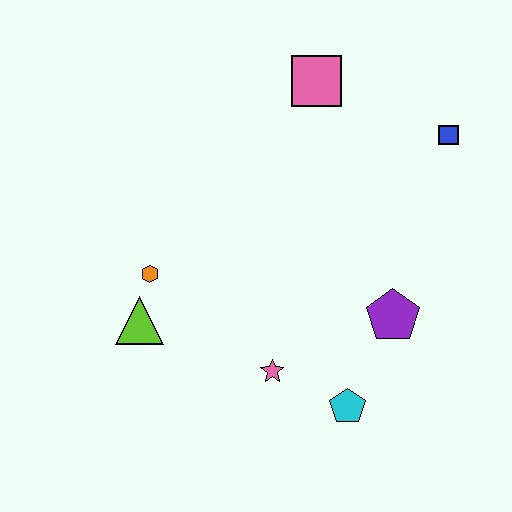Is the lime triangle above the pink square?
No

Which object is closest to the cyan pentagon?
The pink star is closest to the cyan pentagon.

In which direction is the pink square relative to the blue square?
The pink square is to the left of the blue square.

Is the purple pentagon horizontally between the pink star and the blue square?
Yes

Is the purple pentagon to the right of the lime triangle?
Yes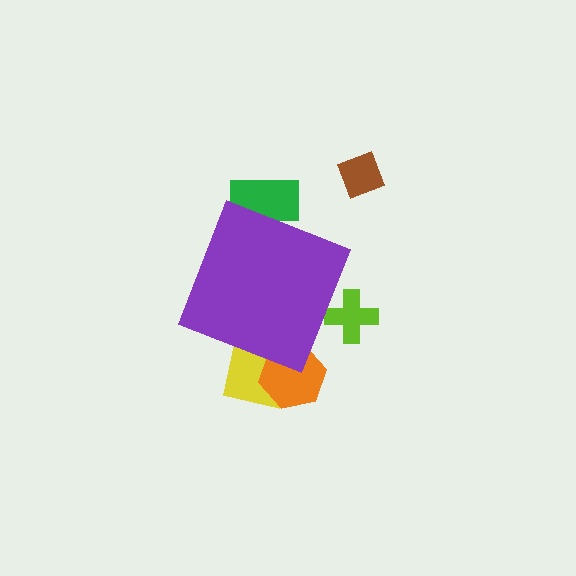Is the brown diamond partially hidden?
No, the brown diamond is fully visible.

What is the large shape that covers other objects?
A purple diamond.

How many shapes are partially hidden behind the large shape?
4 shapes are partially hidden.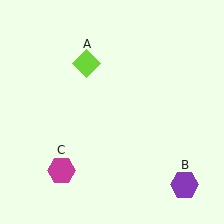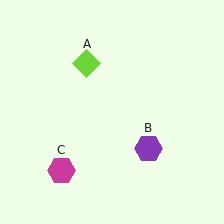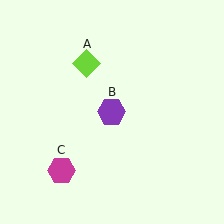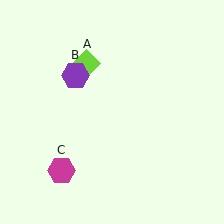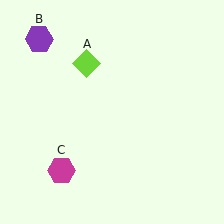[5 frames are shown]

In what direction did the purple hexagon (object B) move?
The purple hexagon (object B) moved up and to the left.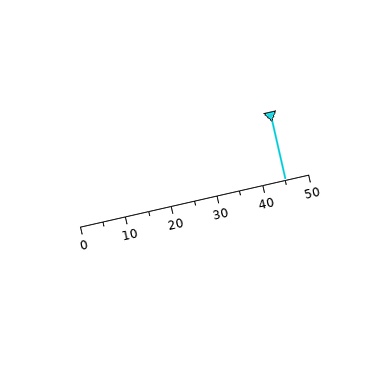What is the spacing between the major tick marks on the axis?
The major ticks are spaced 10 apart.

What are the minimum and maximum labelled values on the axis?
The axis runs from 0 to 50.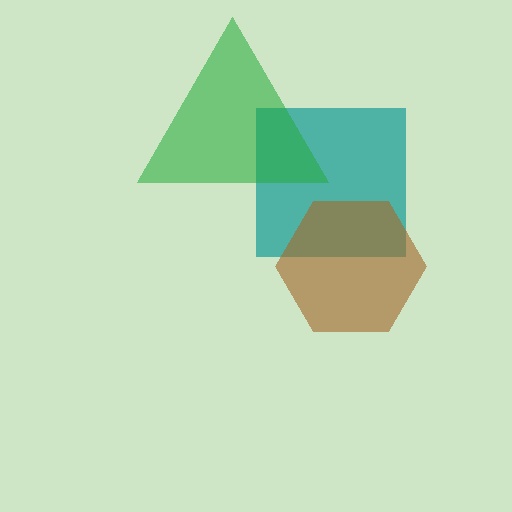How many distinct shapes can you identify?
There are 3 distinct shapes: a teal square, a green triangle, a brown hexagon.